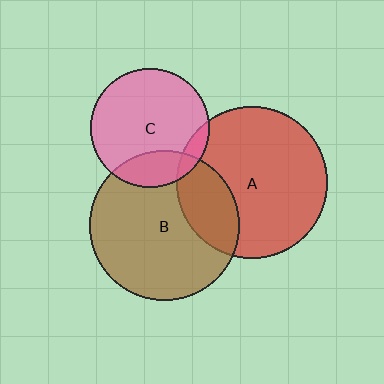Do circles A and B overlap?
Yes.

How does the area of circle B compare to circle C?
Approximately 1.6 times.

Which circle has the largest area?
Circle A (red).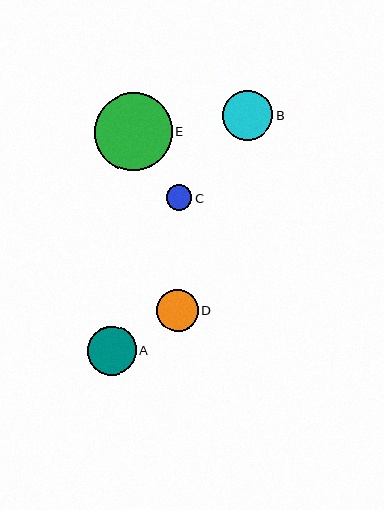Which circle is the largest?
Circle E is the largest with a size of approximately 78 pixels.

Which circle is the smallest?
Circle C is the smallest with a size of approximately 26 pixels.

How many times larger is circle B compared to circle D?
Circle B is approximately 1.2 times the size of circle D.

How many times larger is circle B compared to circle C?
Circle B is approximately 1.9 times the size of circle C.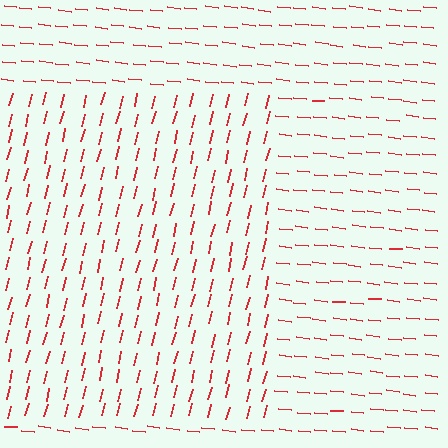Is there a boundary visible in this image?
Yes, there is a texture boundary formed by a change in line orientation.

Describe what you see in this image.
The image is filled with small red line segments. A rectangle region in the image has lines oriented differently from the surrounding lines, creating a visible texture boundary.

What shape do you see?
I see a rectangle.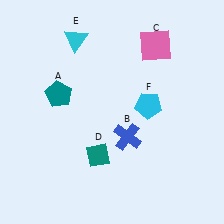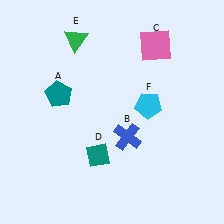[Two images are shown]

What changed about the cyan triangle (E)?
In Image 1, E is cyan. In Image 2, it changed to green.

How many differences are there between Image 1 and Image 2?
There is 1 difference between the two images.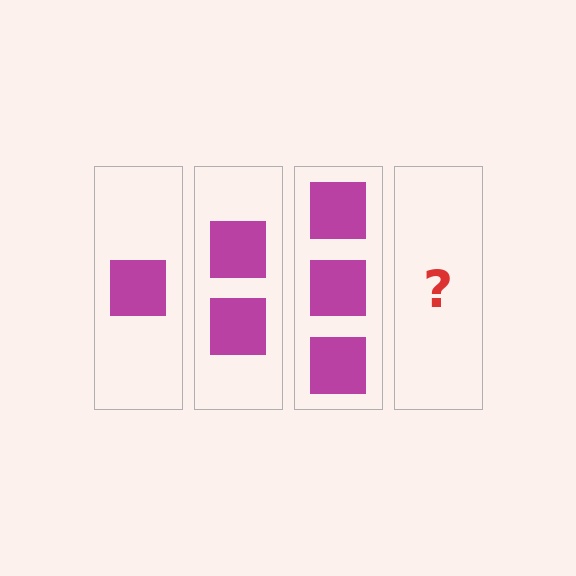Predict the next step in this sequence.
The next step is 4 squares.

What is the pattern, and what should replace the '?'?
The pattern is that each step adds one more square. The '?' should be 4 squares.